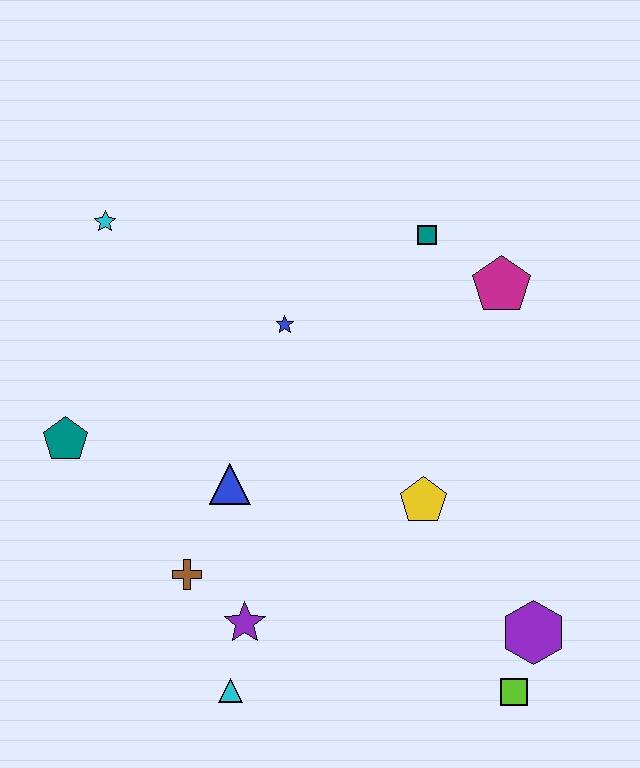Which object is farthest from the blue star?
The lime square is farthest from the blue star.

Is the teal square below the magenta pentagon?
No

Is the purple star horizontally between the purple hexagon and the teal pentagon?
Yes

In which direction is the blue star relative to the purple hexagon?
The blue star is above the purple hexagon.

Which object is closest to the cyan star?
The blue star is closest to the cyan star.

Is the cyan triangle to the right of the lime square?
No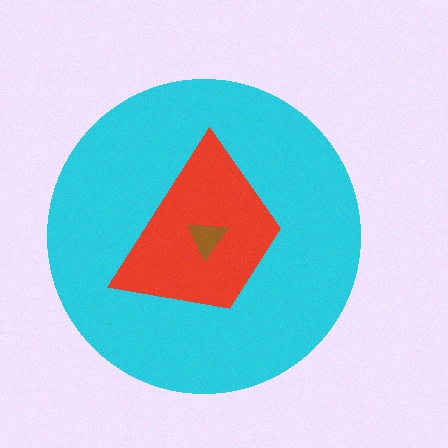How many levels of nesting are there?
3.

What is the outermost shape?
The cyan circle.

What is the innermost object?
The brown triangle.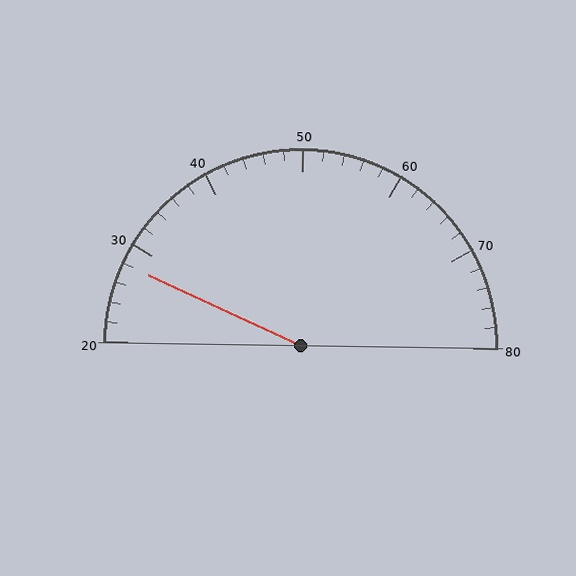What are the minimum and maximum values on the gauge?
The gauge ranges from 20 to 80.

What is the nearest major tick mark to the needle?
The nearest major tick mark is 30.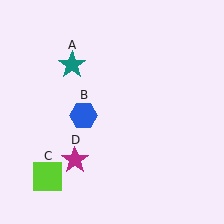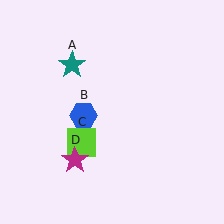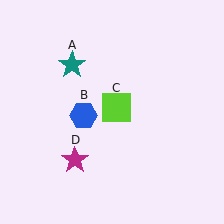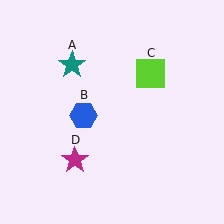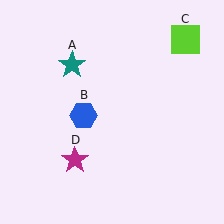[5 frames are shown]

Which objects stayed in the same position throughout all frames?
Teal star (object A) and blue hexagon (object B) and magenta star (object D) remained stationary.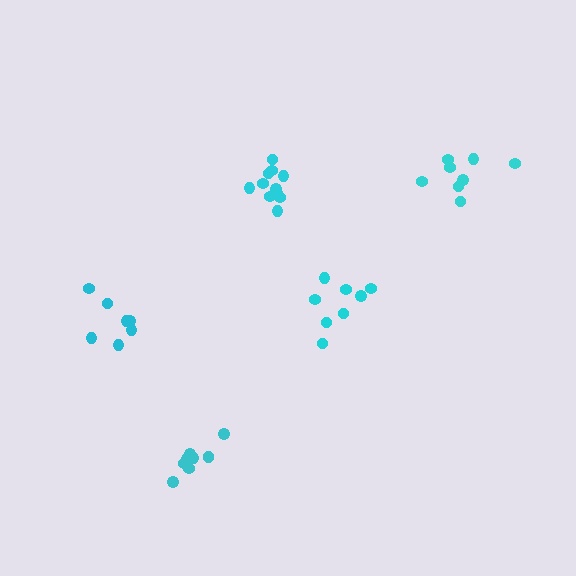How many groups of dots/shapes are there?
There are 5 groups.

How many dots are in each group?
Group 1: 9 dots, Group 2: 8 dots, Group 3: 7 dots, Group 4: 11 dots, Group 5: 8 dots (43 total).